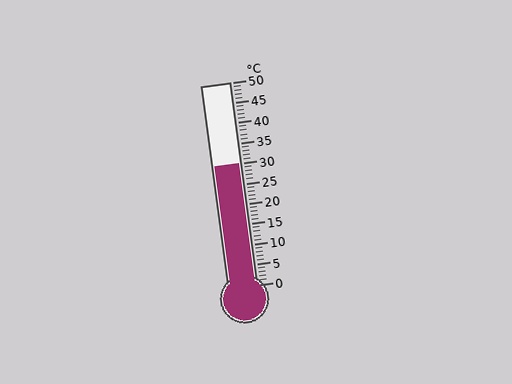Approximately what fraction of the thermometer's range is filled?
The thermometer is filled to approximately 60% of its range.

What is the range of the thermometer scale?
The thermometer scale ranges from 0°C to 50°C.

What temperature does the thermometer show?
The thermometer shows approximately 30°C.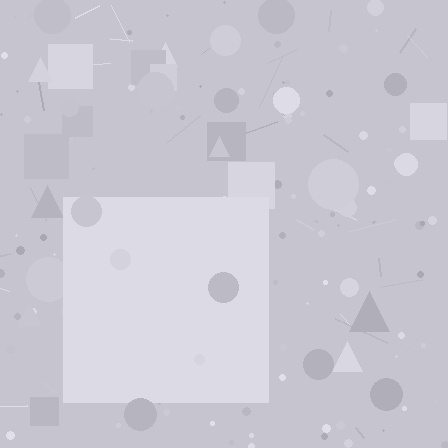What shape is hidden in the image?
A square is hidden in the image.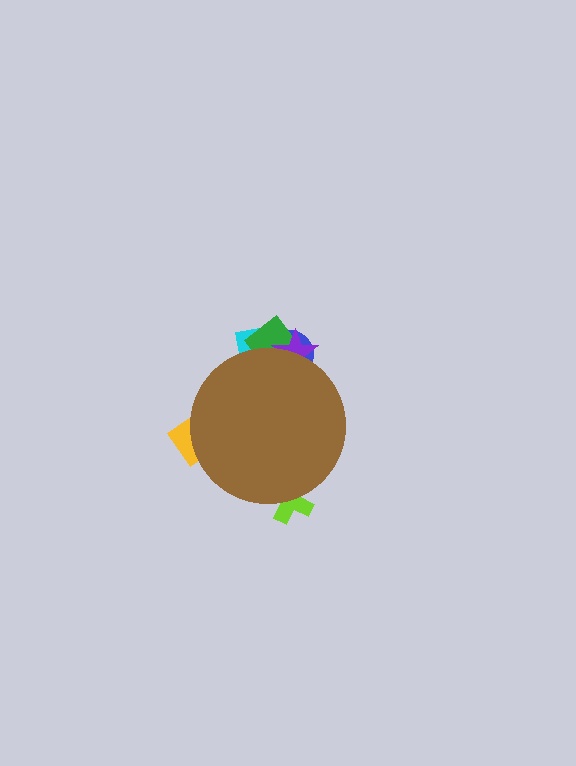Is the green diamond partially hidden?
Yes, the green diamond is partially hidden behind the brown circle.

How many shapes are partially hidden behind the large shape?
6 shapes are partially hidden.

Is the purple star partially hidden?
Yes, the purple star is partially hidden behind the brown circle.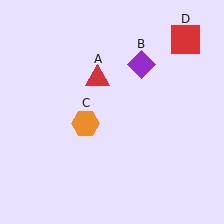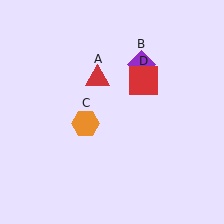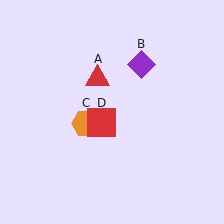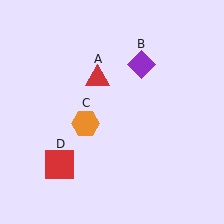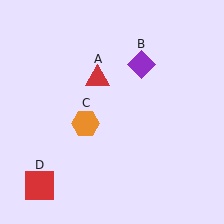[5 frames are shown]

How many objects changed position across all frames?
1 object changed position: red square (object D).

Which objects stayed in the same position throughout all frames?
Red triangle (object A) and purple diamond (object B) and orange hexagon (object C) remained stationary.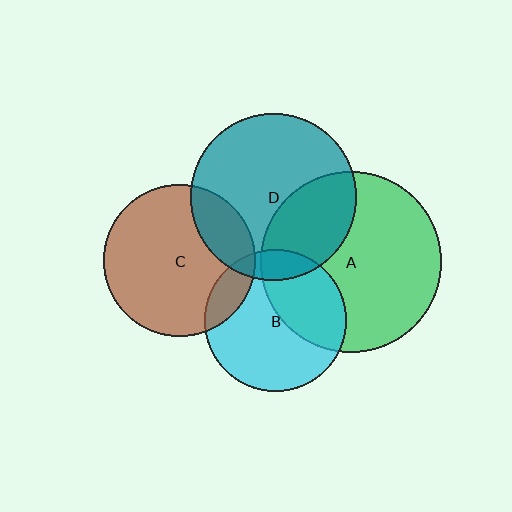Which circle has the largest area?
Circle A (green).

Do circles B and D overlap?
Yes.